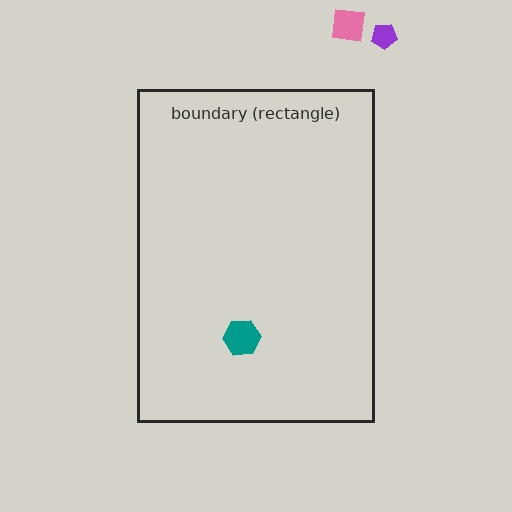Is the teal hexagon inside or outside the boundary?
Inside.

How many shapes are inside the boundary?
1 inside, 2 outside.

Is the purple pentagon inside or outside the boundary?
Outside.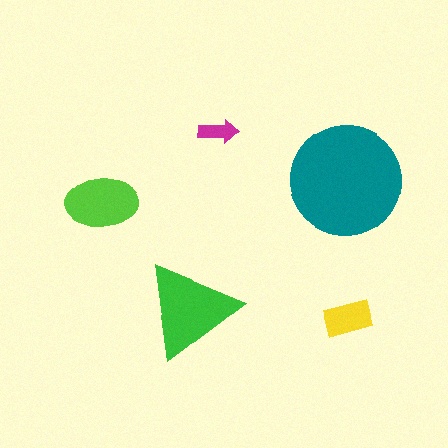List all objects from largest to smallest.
The teal circle, the green triangle, the lime ellipse, the yellow rectangle, the magenta arrow.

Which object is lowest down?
The yellow rectangle is bottommost.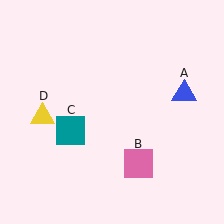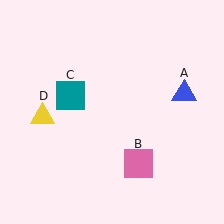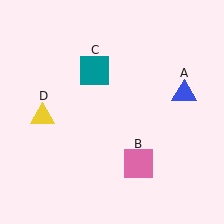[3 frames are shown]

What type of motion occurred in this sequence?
The teal square (object C) rotated clockwise around the center of the scene.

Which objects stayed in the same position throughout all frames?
Blue triangle (object A) and pink square (object B) and yellow triangle (object D) remained stationary.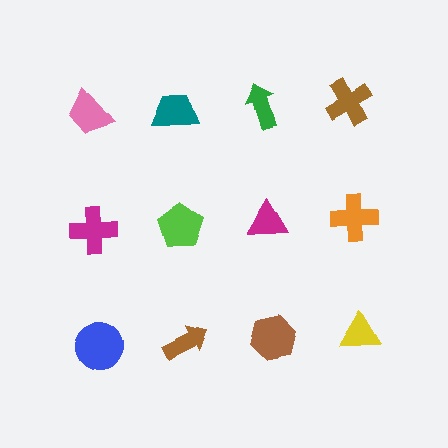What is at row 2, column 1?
A magenta cross.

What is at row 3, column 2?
A brown arrow.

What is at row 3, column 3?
A brown hexagon.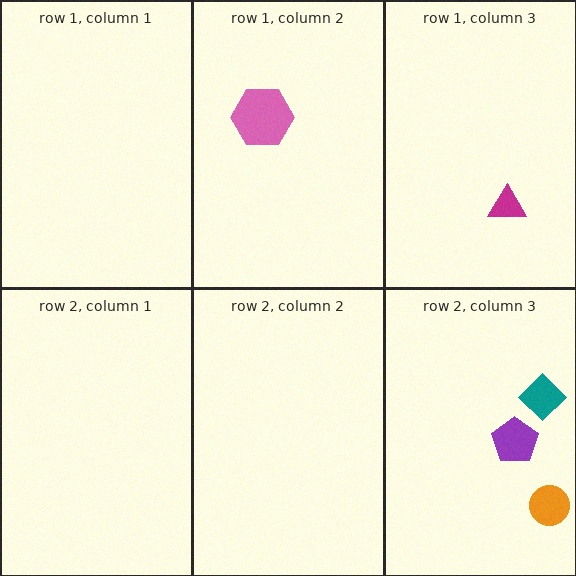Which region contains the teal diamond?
The row 2, column 3 region.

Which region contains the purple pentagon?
The row 2, column 3 region.